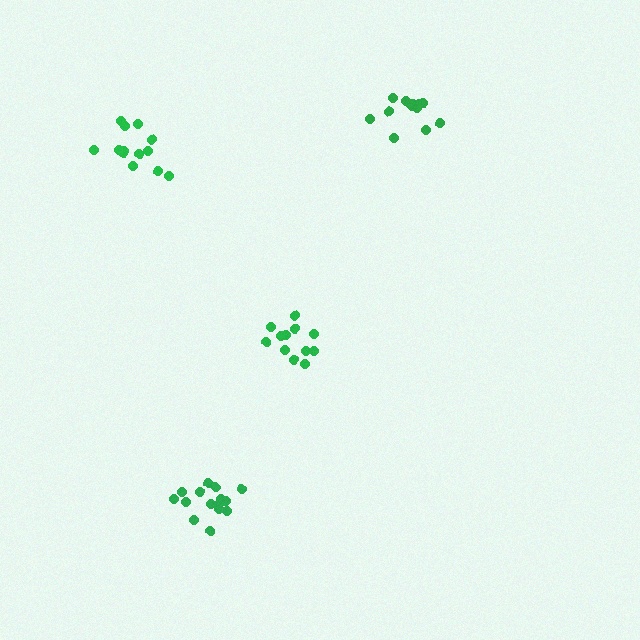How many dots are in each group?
Group 1: 12 dots, Group 2: 12 dots, Group 3: 15 dots, Group 4: 13 dots (52 total).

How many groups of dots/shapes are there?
There are 4 groups.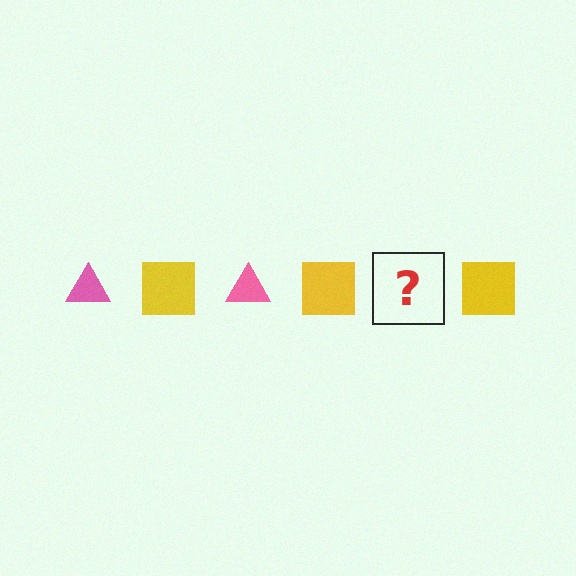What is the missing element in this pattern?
The missing element is a pink triangle.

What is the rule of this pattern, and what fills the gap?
The rule is that the pattern alternates between pink triangle and yellow square. The gap should be filled with a pink triangle.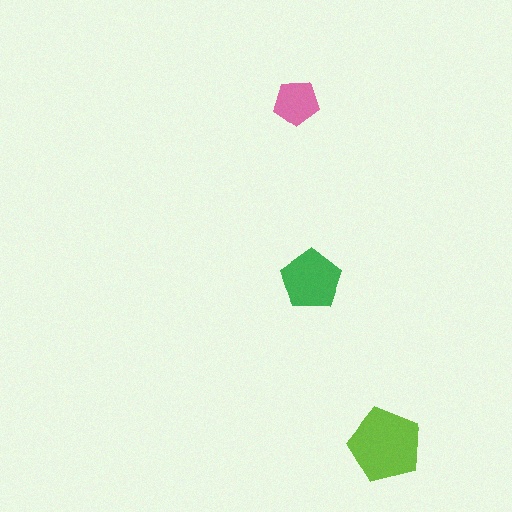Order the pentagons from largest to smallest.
the lime one, the green one, the pink one.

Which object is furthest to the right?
The lime pentagon is rightmost.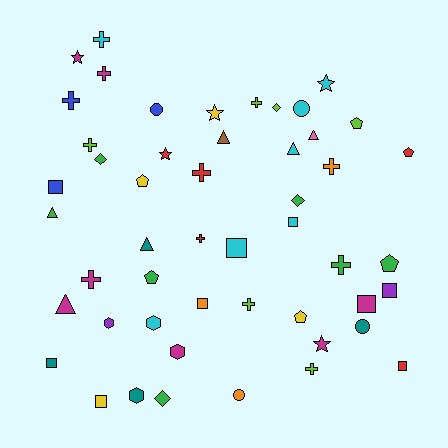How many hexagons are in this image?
There are 4 hexagons.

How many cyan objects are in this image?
There are 7 cyan objects.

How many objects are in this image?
There are 50 objects.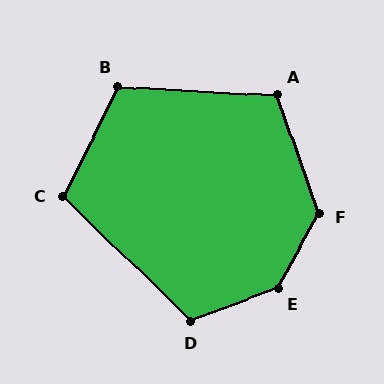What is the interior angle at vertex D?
Approximately 115 degrees (obtuse).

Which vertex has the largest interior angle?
E, at approximately 139 degrees.